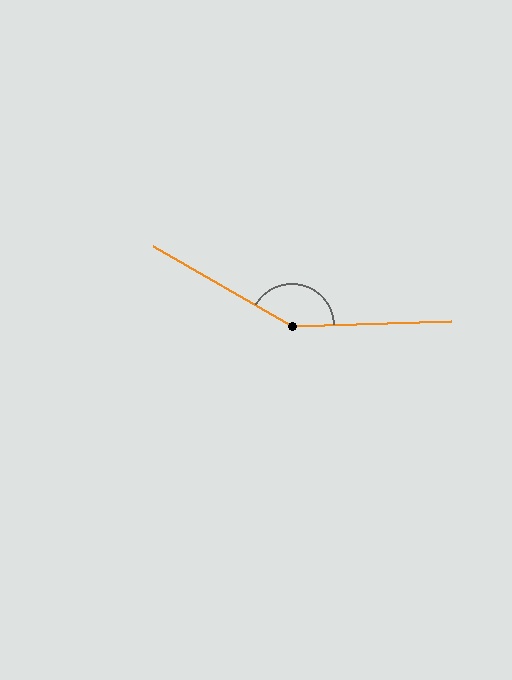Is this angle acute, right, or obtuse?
It is obtuse.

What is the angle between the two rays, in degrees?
Approximately 149 degrees.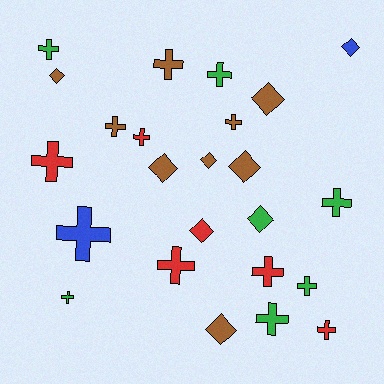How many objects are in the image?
There are 24 objects.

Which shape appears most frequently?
Cross, with 15 objects.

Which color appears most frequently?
Brown, with 9 objects.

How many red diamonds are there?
There is 1 red diamond.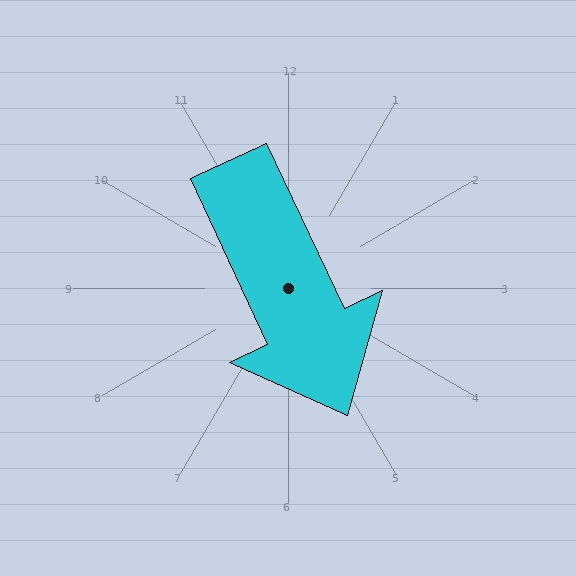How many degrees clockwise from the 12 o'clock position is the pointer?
Approximately 155 degrees.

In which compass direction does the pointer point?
Southeast.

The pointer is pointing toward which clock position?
Roughly 5 o'clock.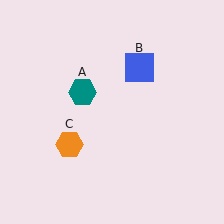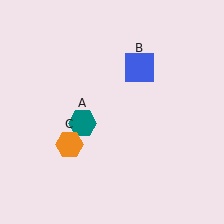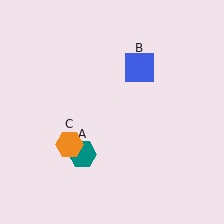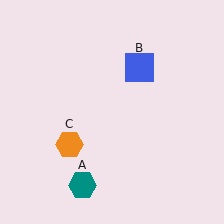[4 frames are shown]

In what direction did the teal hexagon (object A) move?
The teal hexagon (object A) moved down.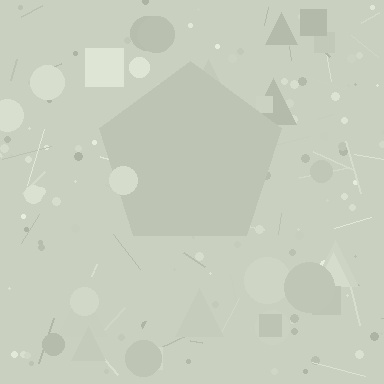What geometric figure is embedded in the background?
A pentagon is embedded in the background.